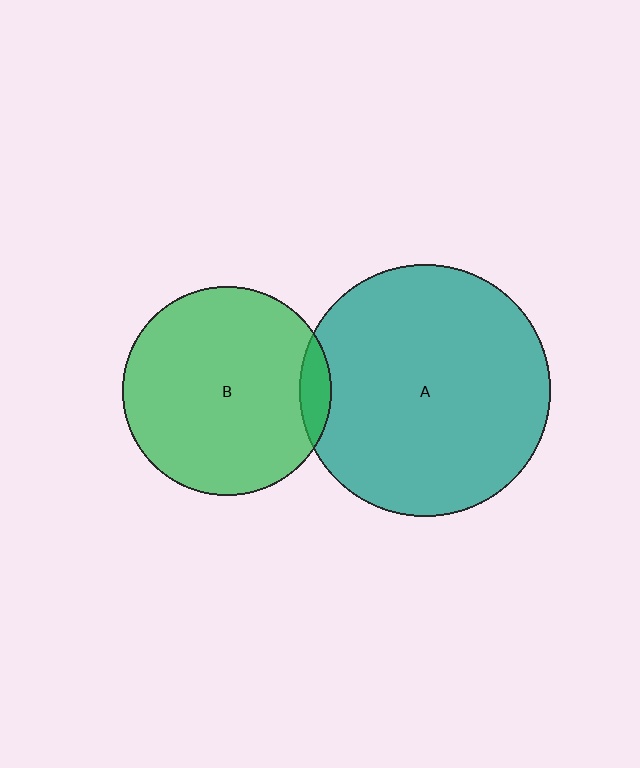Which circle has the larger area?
Circle A (teal).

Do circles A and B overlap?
Yes.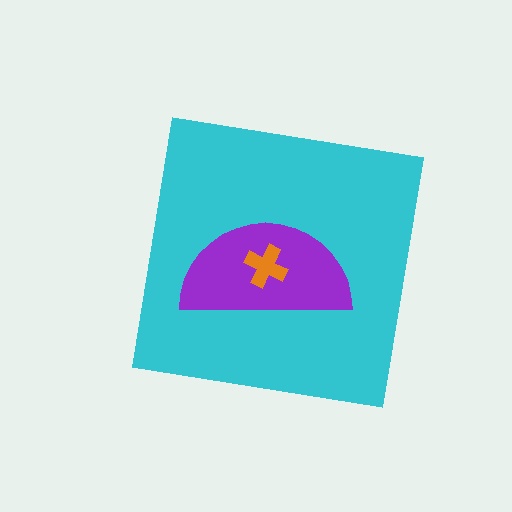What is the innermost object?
The orange cross.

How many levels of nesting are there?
3.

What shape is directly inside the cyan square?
The purple semicircle.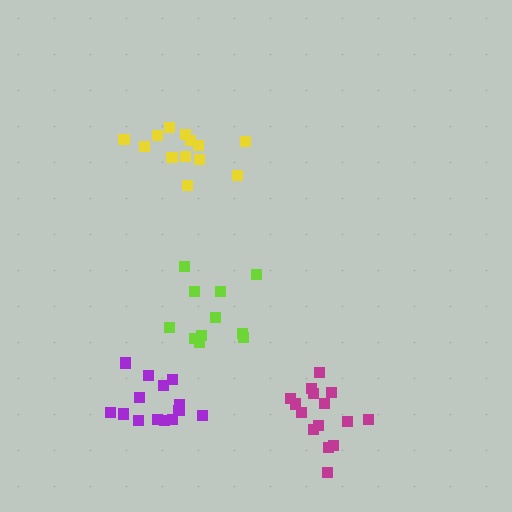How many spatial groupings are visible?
There are 4 spatial groupings.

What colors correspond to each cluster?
The clusters are colored: yellow, magenta, purple, lime.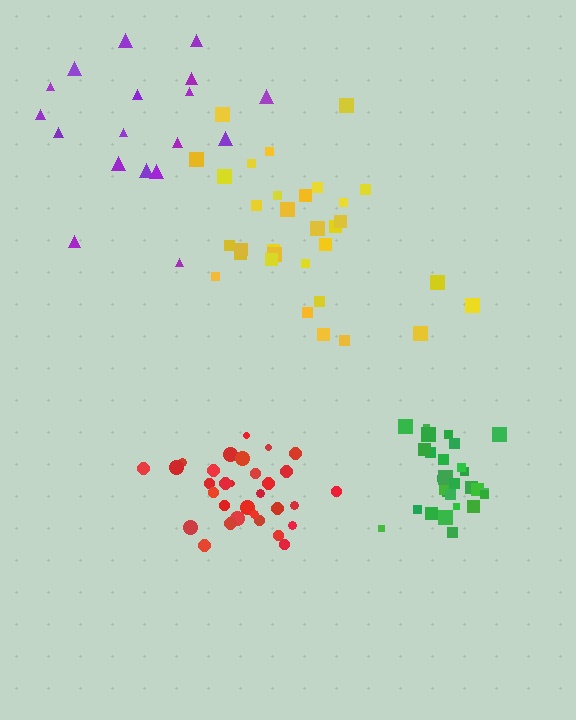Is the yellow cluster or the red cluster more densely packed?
Red.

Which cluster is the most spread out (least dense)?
Purple.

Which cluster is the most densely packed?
Green.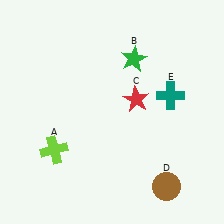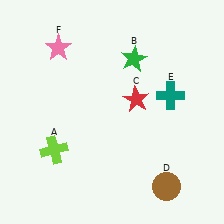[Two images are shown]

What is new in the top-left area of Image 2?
A pink star (F) was added in the top-left area of Image 2.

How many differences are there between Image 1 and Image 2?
There is 1 difference between the two images.